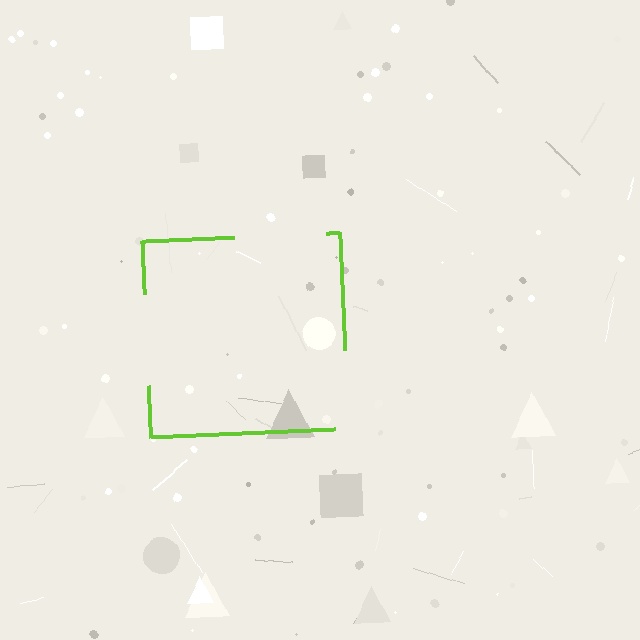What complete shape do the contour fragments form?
The contour fragments form a square.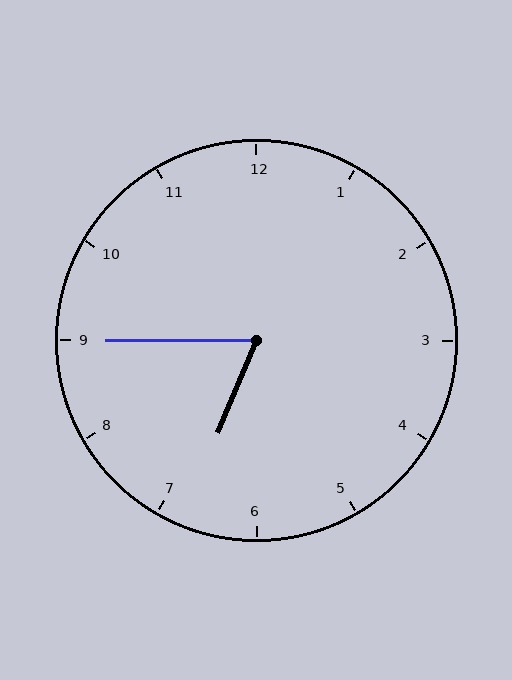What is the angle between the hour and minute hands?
Approximately 68 degrees.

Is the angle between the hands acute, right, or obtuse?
It is acute.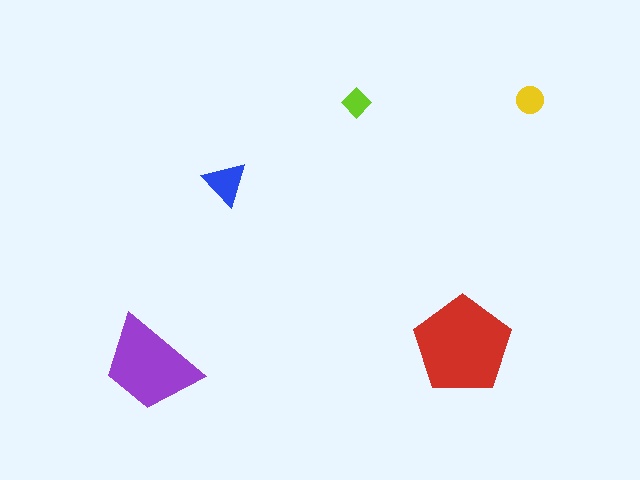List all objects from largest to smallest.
The red pentagon, the purple trapezoid, the blue triangle, the yellow circle, the lime diamond.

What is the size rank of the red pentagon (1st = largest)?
1st.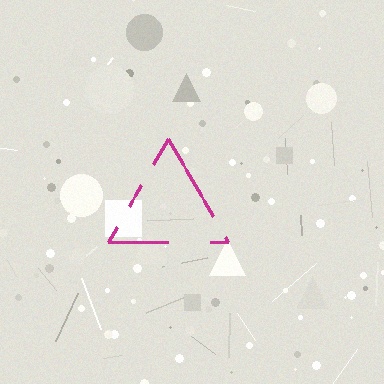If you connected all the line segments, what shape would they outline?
They would outline a triangle.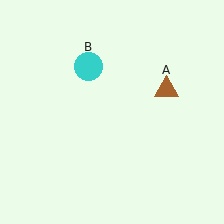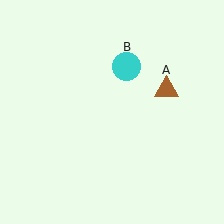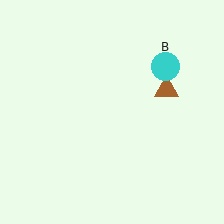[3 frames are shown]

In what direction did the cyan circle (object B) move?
The cyan circle (object B) moved right.